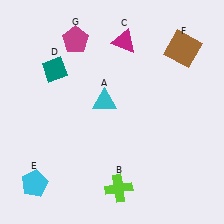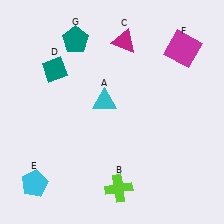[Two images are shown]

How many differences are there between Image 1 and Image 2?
There are 2 differences between the two images.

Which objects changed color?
F changed from brown to magenta. G changed from magenta to teal.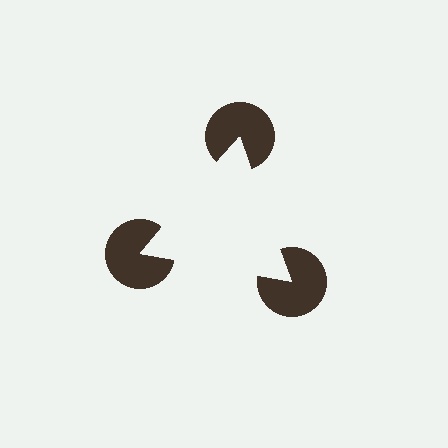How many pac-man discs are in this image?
There are 3 — one at each vertex of the illusory triangle.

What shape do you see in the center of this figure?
An illusory triangle — its edges are inferred from the aligned wedge cuts in the pac-man discs, not physically drawn.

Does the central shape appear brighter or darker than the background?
It typically appears slightly brighter than the background, even though no actual brightness change is drawn.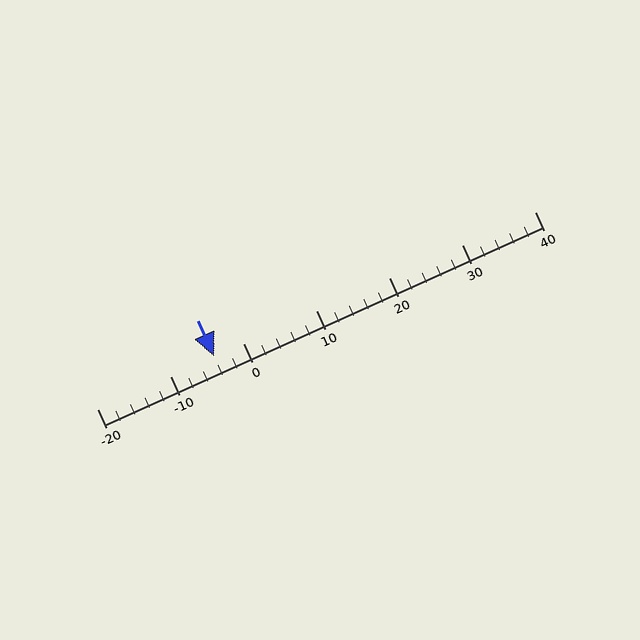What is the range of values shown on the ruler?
The ruler shows values from -20 to 40.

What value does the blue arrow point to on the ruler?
The blue arrow points to approximately -4.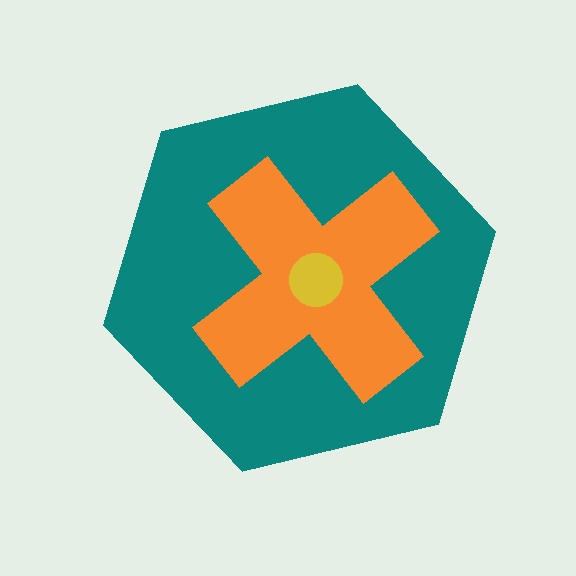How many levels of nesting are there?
3.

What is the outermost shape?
The teal hexagon.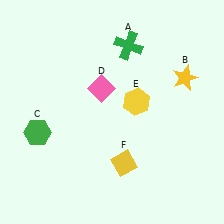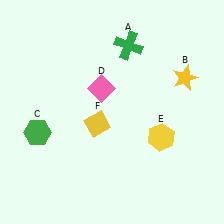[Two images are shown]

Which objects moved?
The objects that moved are: the yellow hexagon (E), the yellow diamond (F).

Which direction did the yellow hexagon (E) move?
The yellow hexagon (E) moved down.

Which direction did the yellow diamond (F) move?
The yellow diamond (F) moved up.